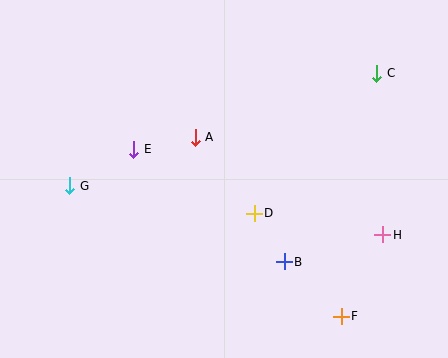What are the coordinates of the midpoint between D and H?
The midpoint between D and H is at (319, 224).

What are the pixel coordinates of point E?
Point E is at (134, 149).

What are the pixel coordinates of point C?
Point C is at (377, 73).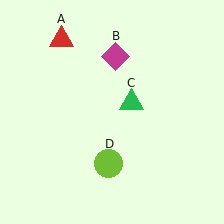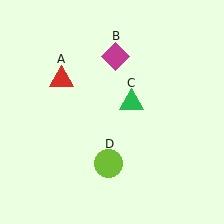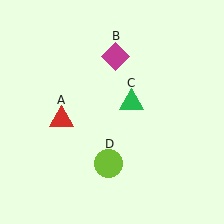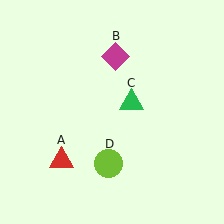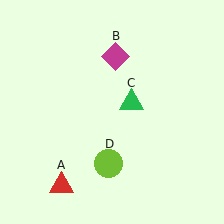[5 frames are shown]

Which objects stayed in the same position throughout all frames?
Magenta diamond (object B) and green triangle (object C) and lime circle (object D) remained stationary.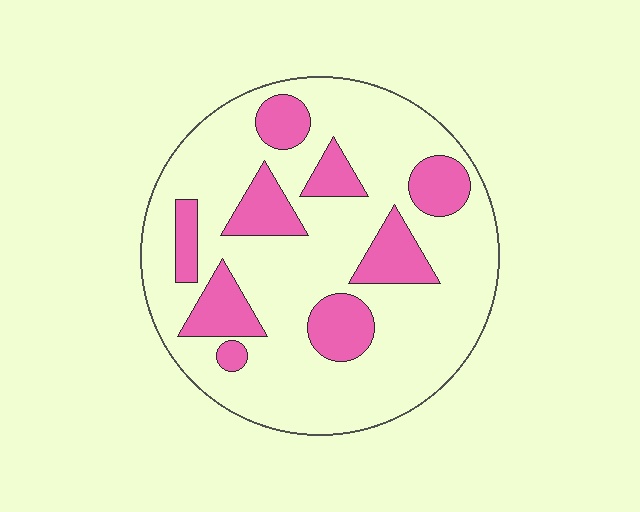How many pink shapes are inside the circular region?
9.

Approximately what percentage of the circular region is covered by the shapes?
Approximately 25%.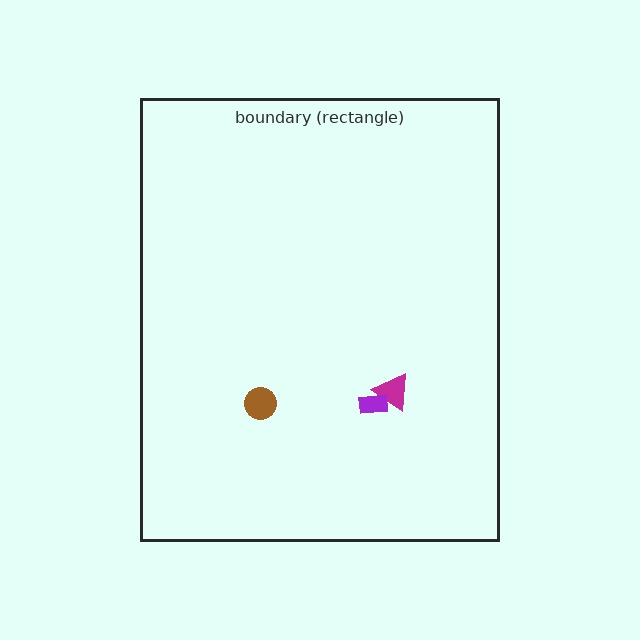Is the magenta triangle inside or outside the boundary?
Inside.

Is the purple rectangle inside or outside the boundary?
Inside.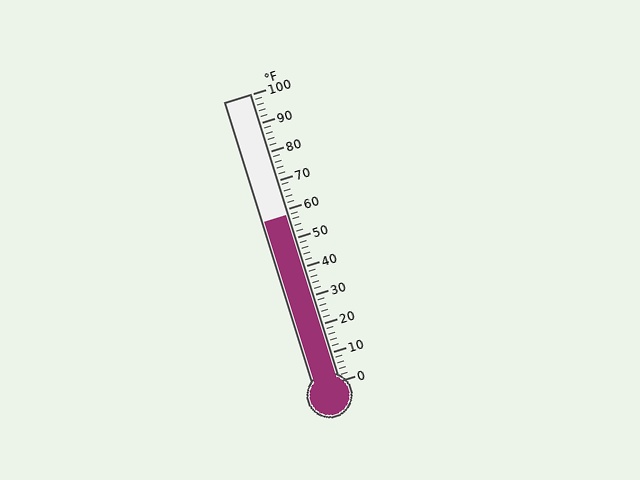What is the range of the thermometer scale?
The thermometer scale ranges from 0°F to 100°F.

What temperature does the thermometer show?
The thermometer shows approximately 58°F.